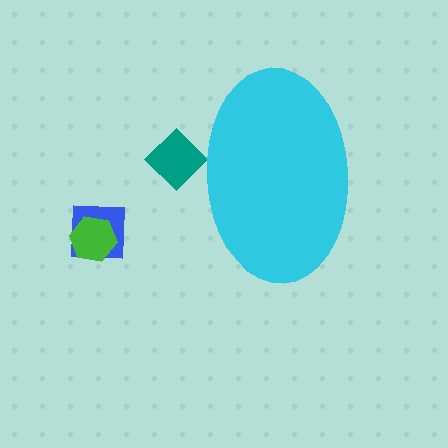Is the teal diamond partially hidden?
Yes, the teal diamond is partially hidden behind the cyan ellipse.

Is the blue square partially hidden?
No, the blue square is fully visible.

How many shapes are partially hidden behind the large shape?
1 shape is partially hidden.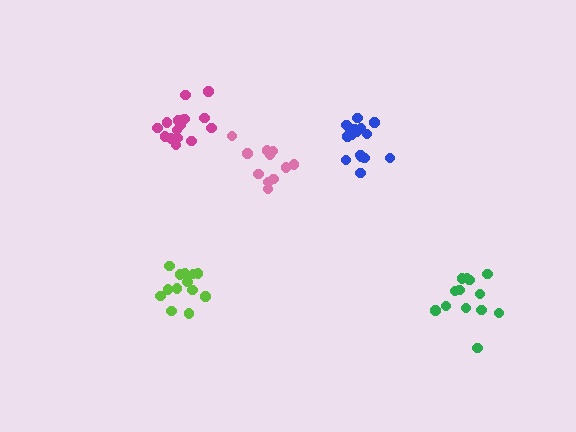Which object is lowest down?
The green cluster is bottommost.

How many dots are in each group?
Group 1: 17 dots, Group 2: 16 dots, Group 3: 13 dots, Group 4: 14 dots, Group 5: 11 dots (71 total).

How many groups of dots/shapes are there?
There are 5 groups.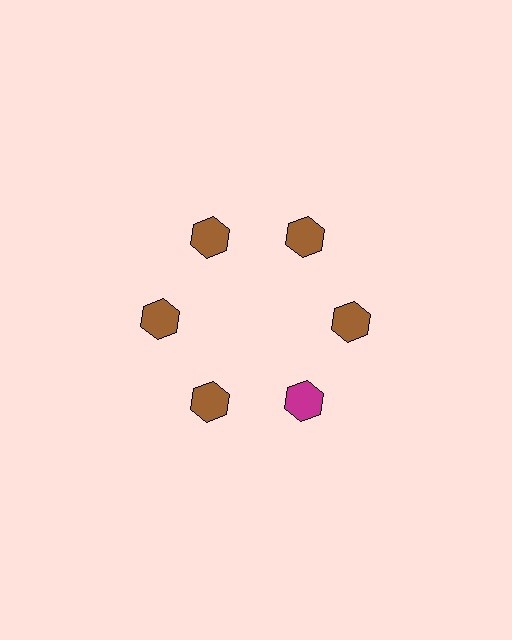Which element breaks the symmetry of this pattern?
The magenta hexagon at roughly the 5 o'clock position breaks the symmetry. All other shapes are brown hexagons.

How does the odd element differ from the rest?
It has a different color: magenta instead of brown.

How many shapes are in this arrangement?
There are 6 shapes arranged in a ring pattern.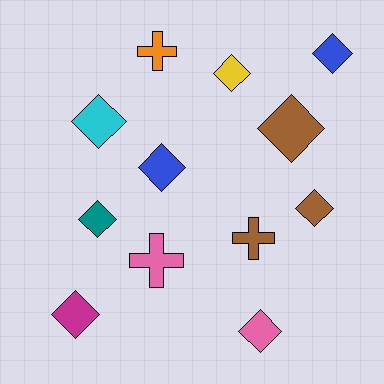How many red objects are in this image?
There are no red objects.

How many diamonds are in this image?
There are 9 diamonds.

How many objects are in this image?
There are 12 objects.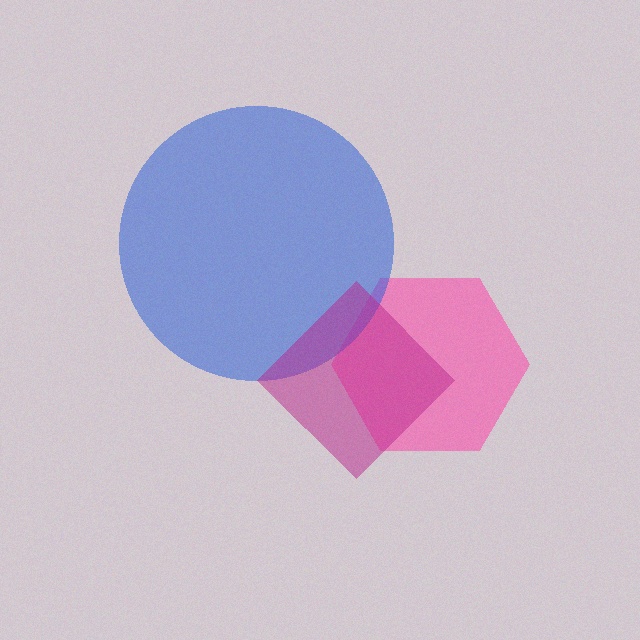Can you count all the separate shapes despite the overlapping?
Yes, there are 3 separate shapes.